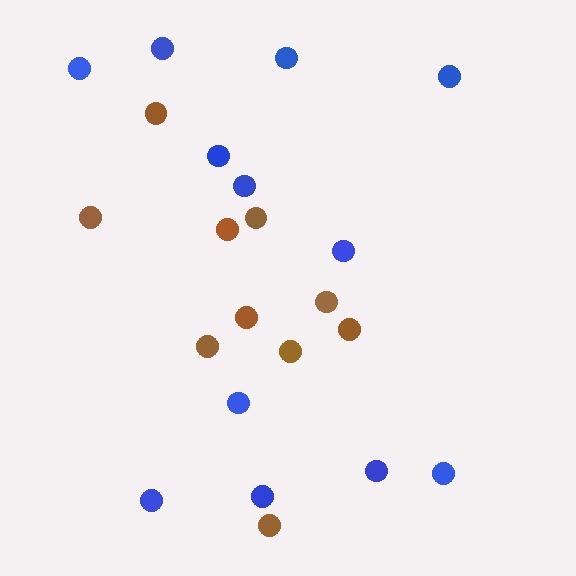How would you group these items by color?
There are 2 groups: one group of brown circles (10) and one group of blue circles (12).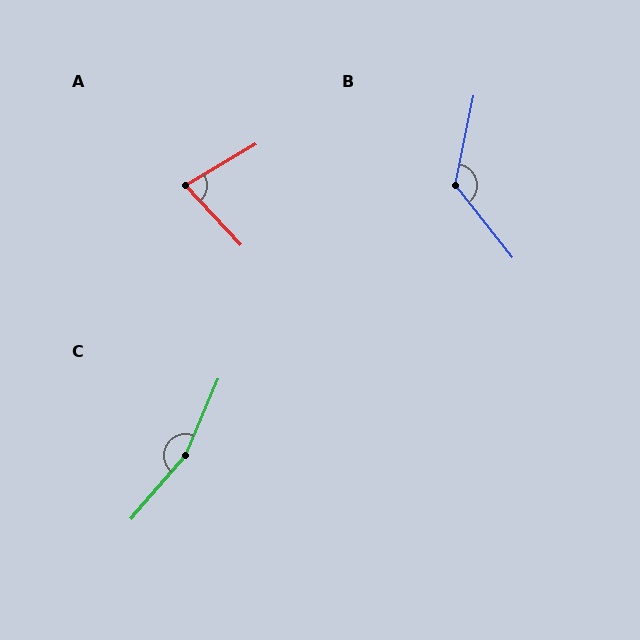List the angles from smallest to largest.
A (78°), B (130°), C (163°).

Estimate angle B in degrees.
Approximately 130 degrees.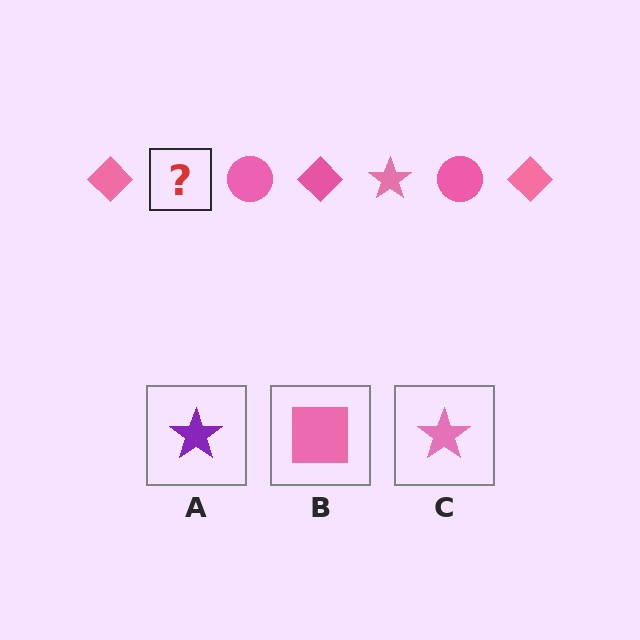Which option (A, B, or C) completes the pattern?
C.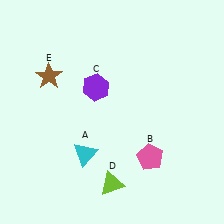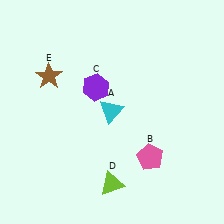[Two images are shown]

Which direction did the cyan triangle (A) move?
The cyan triangle (A) moved up.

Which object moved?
The cyan triangle (A) moved up.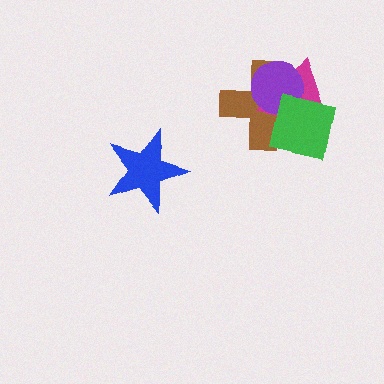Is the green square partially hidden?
No, no other shape covers it.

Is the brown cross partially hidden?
Yes, it is partially covered by another shape.